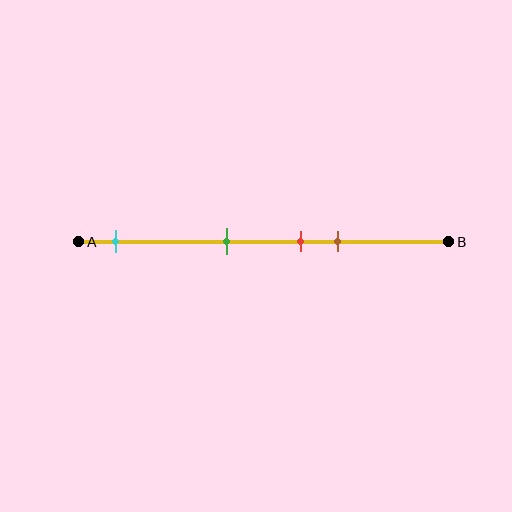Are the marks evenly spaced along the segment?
No, the marks are not evenly spaced.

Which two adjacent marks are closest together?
The red and brown marks are the closest adjacent pair.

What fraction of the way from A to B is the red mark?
The red mark is approximately 60% (0.6) of the way from A to B.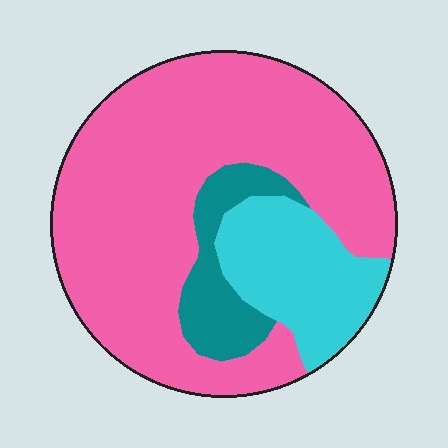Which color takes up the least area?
Teal, at roughly 10%.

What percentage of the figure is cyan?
Cyan covers about 20% of the figure.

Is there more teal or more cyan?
Cyan.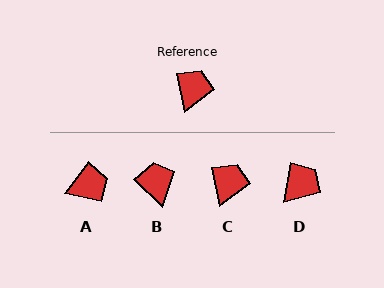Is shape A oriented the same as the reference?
No, it is off by about 48 degrees.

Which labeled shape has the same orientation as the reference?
C.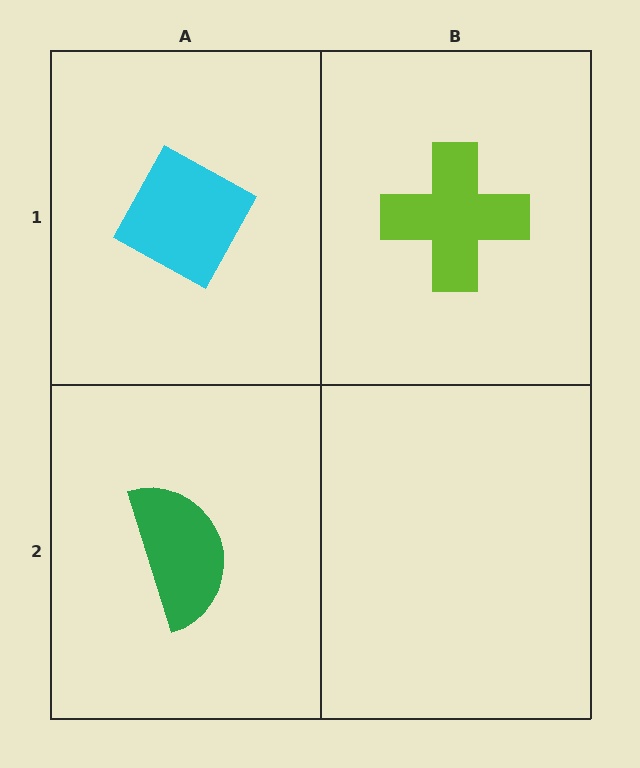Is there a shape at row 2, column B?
No, that cell is empty.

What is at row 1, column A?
A cyan diamond.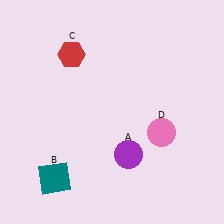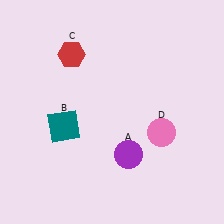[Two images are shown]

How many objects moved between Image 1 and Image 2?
1 object moved between the two images.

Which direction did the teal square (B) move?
The teal square (B) moved up.